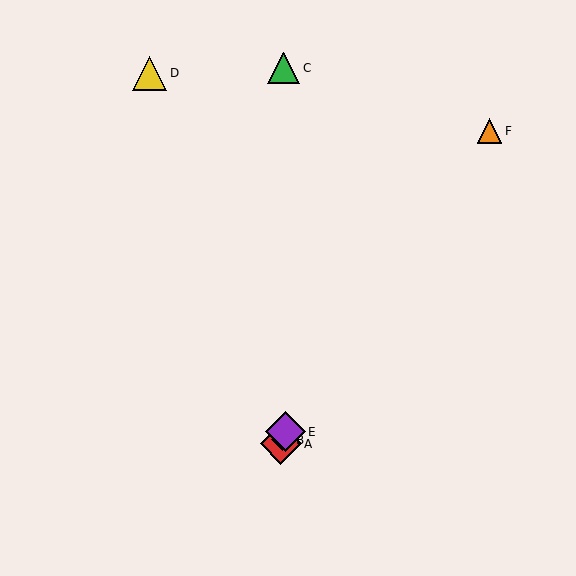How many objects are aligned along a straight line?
3 objects (A, B, E) are aligned along a straight line.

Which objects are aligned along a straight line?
Objects A, B, E are aligned along a straight line.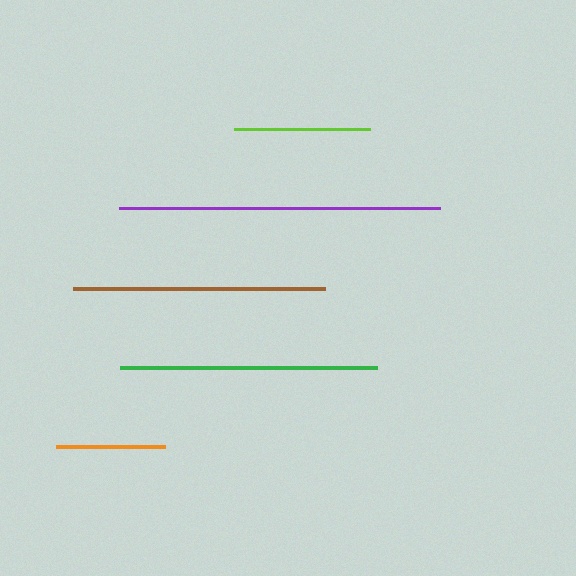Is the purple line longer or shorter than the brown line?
The purple line is longer than the brown line.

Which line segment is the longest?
The purple line is the longest at approximately 320 pixels.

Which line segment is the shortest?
The orange line is the shortest at approximately 109 pixels.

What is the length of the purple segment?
The purple segment is approximately 320 pixels long.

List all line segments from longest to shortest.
From longest to shortest: purple, green, brown, lime, orange.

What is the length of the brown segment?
The brown segment is approximately 252 pixels long.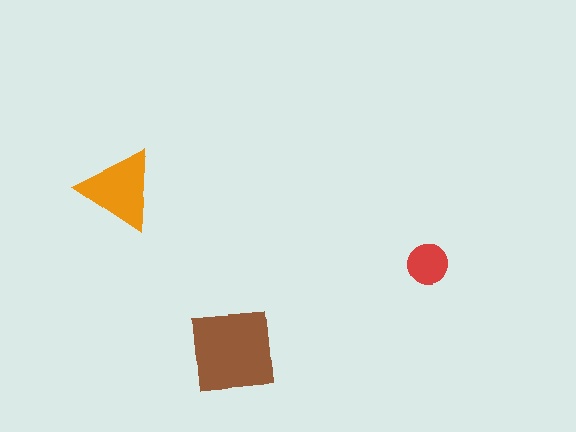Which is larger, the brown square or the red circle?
The brown square.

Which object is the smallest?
The red circle.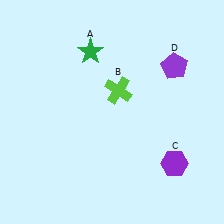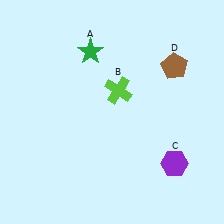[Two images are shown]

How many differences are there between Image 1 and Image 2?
There is 1 difference between the two images.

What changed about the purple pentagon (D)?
In Image 1, D is purple. In Image 2, it changed to brown.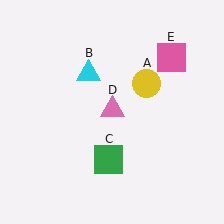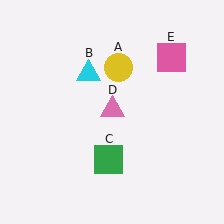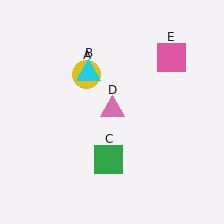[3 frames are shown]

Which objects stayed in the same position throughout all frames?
Cyan triangle (object B) and green square (object C) and pink triangle (object D) and pink square (object E) remained stationary.